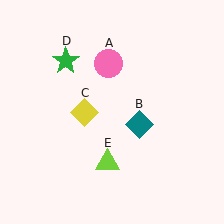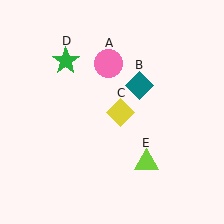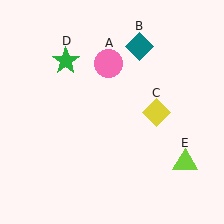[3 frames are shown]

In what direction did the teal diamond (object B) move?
The teal diamond (object B) moved up.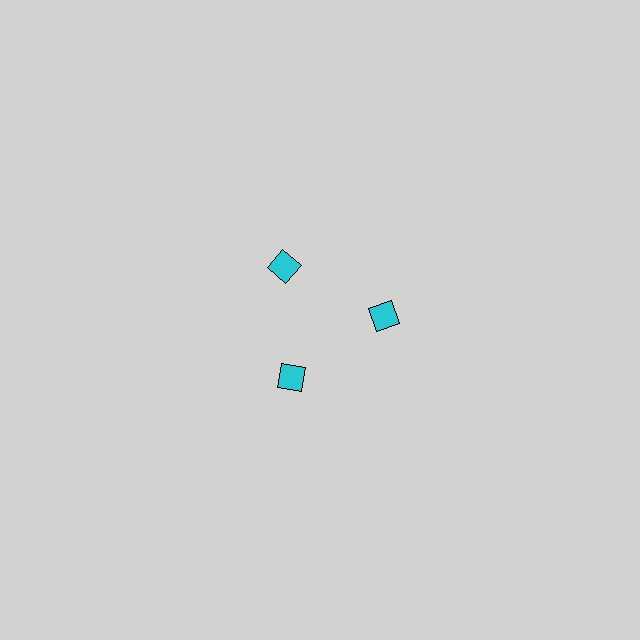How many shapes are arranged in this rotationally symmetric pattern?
There are 3 shapes, arranged in 3 groups of 1.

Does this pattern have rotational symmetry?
Yes, this pattern has 3-fold rotational symmetry. It looks the same after rotating 120 degrees around the center.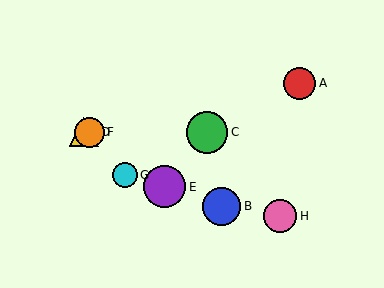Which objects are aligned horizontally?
Objects C, D, F are aligned horizontally.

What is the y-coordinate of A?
Object A is at y≈83.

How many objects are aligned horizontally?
3 objects (C, D, F) are aligned horizontally.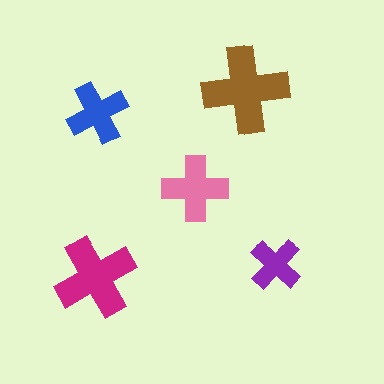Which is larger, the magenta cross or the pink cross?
The magenta one.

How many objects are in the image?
There are 5 objects in the image.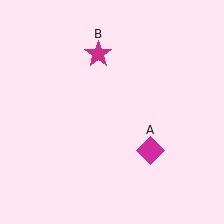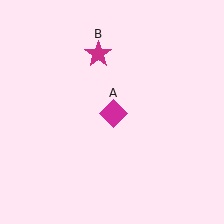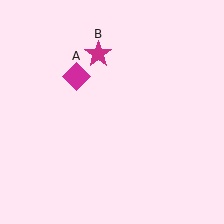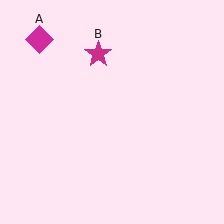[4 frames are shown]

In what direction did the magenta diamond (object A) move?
The magenta diamond (object A) moved up and to the left.